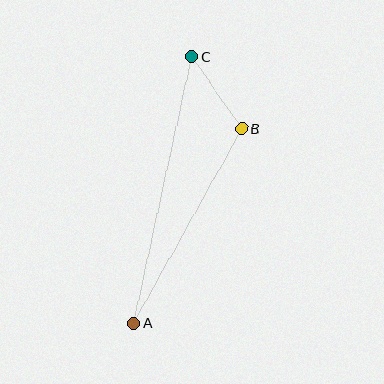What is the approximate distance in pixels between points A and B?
The distance between A and B is approximately 222 pixels.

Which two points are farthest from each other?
Points A and C are farthest from each other.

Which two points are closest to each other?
Points B and C are closest to each other.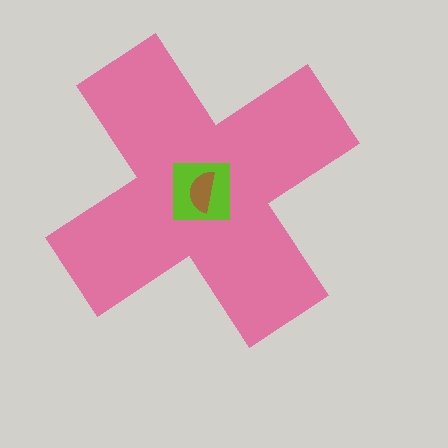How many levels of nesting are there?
3.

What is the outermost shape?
The pink cross.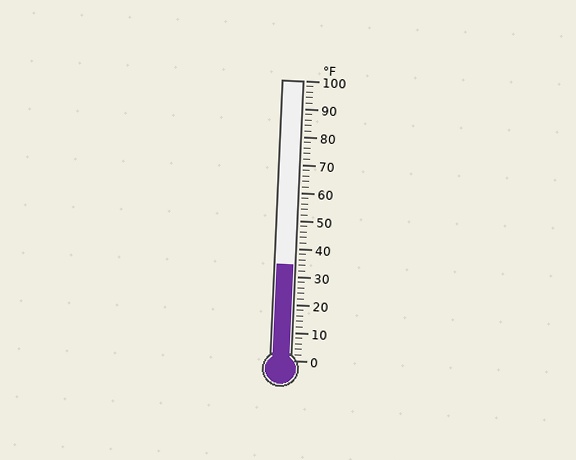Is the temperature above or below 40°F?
The temperature is below 40°F.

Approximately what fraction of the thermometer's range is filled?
The thermometer is filled to approximately 35% of its range.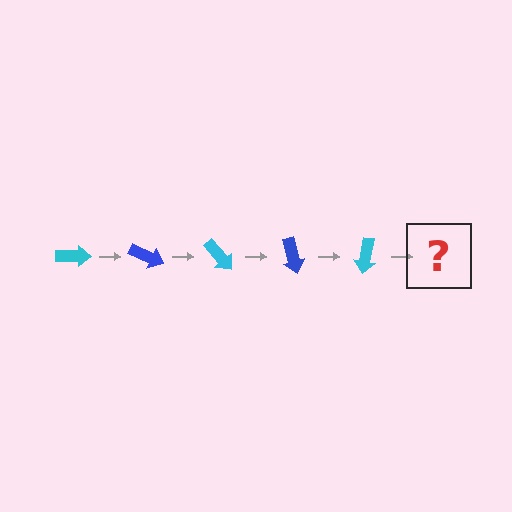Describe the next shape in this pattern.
It should be a blue arrow, rotated 125 degrees from the start.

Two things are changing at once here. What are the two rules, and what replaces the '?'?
The two rules are that it rotates 25 degrees each step and the color cycles through cyan and blue. The '?' should be a blue arrow, rotated 125 degrees from the start.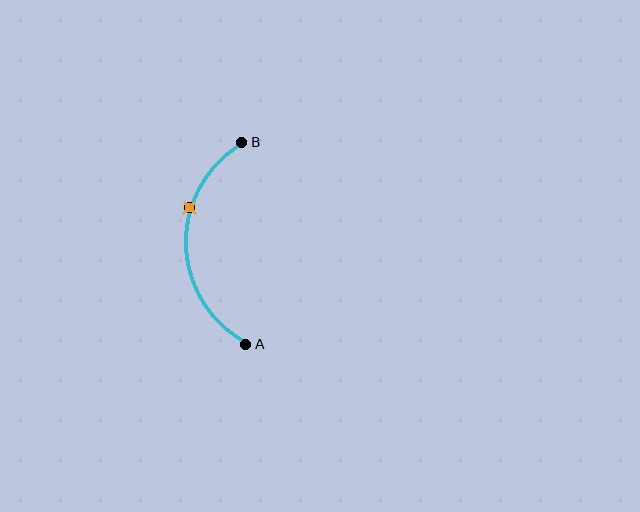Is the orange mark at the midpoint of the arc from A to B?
No. The orange mark lies on the arc but is closer to endpoint B. The arc midpoint would be at the point on the curve equidistant along the arc from both A and B.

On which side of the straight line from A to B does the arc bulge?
The arc bulges to the left of the straight line connecting A and B.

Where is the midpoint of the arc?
The arc midpoint is the point on the curve farthest from the straight line joining A and B. It sits to the left of that line.